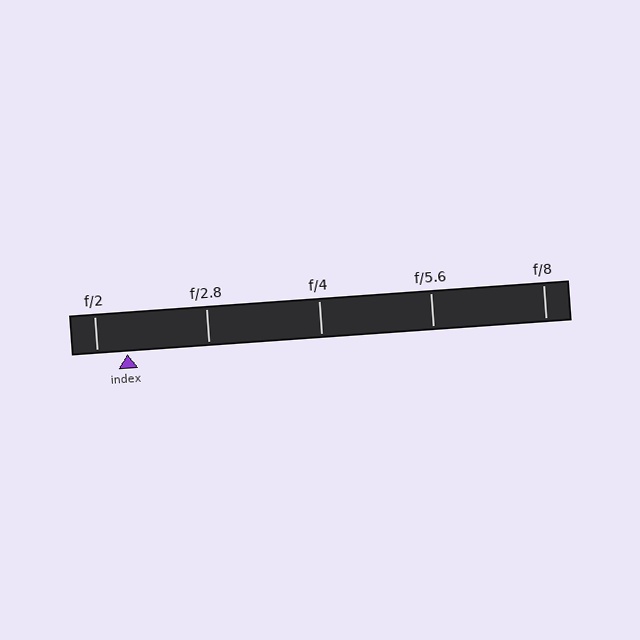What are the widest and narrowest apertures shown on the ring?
The widest aperture shown is f/2 and the narrowest is f/8.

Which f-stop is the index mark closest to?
The index mark is closest to f/2.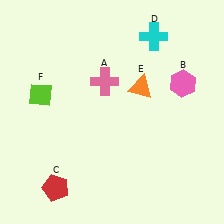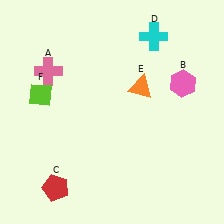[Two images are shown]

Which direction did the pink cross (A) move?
The pink cross (A) moved left.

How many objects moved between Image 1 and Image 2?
1 object moved between the two images.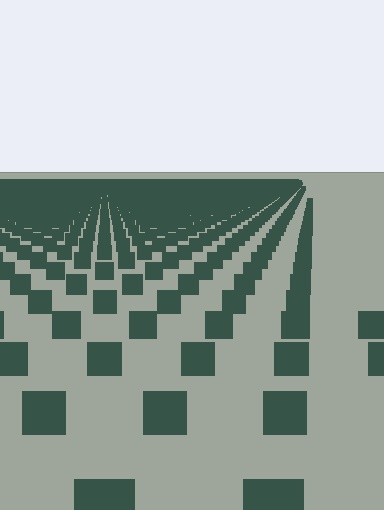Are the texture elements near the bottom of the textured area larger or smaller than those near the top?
Larger. Near the bottom, elements are closer to the viewer and appear at a bigger on-screen size.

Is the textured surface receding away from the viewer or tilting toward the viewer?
The surface is receding away from the viewer. Texture elements get smaller and denser toward the top.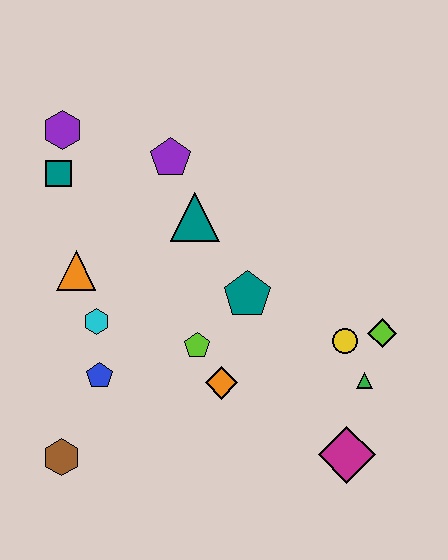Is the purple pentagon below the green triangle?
No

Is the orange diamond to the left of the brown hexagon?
No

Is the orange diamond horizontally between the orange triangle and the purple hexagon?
No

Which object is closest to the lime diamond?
The yellow circle is closest to the lime diamond.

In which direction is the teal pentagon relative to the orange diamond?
The teal pentagon is above the orange diamond.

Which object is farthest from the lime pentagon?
The purple hexagon is farthest from the lime pentagon.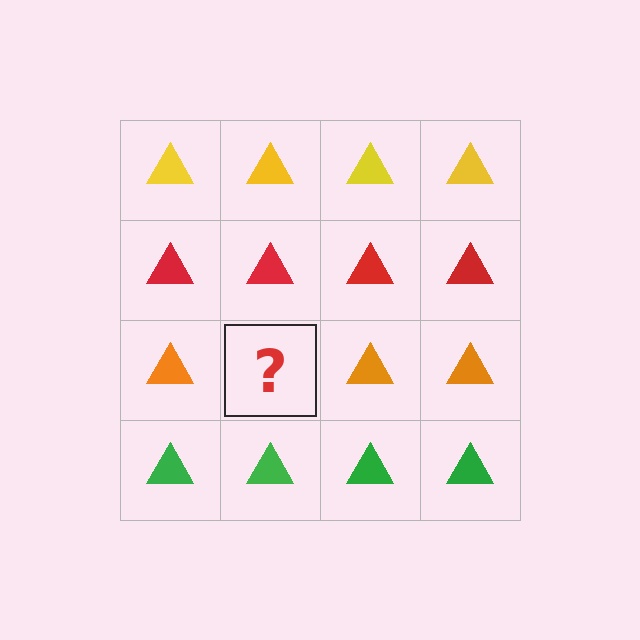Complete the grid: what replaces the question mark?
The question mark should be replaced with an orange triangle.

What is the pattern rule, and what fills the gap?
The rule is that each row has a consistent color. The gap should be filled with an orange triangle.